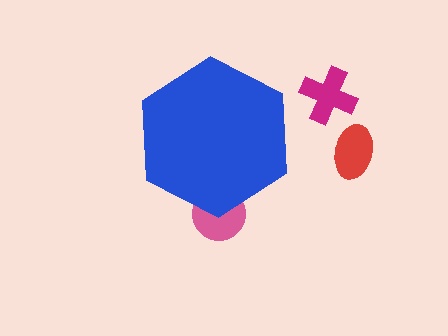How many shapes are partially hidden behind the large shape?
1 shape is partially hidden.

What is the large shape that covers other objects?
A blue hexagon.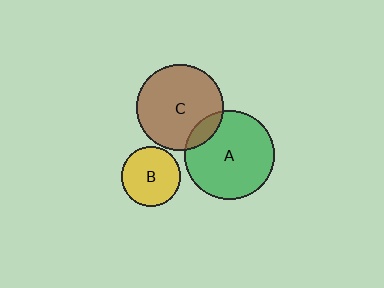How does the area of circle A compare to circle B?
Approximately 2.2 times.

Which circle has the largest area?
Circle A (green).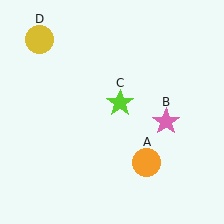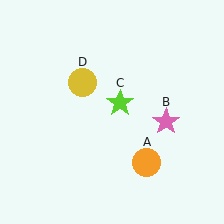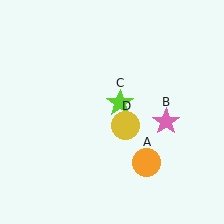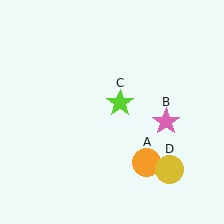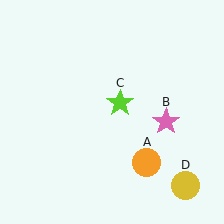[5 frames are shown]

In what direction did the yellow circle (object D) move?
The yellow circle (object D) moved down and to the right.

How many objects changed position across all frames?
1 object changed position: yellow circle (object D).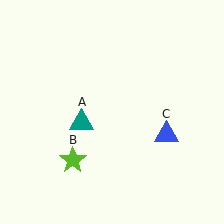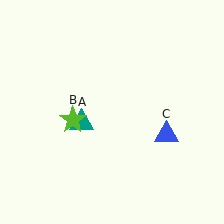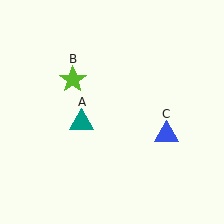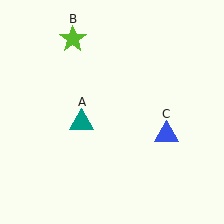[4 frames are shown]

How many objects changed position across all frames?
1 object changed position: lime star (object B).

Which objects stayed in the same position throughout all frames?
Teal triangle (object A) and blue triangle (object C) remained stationary.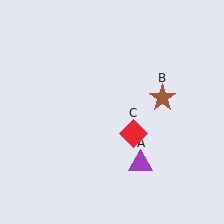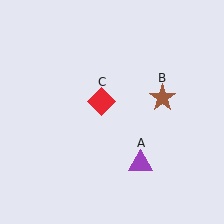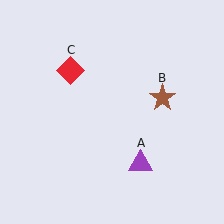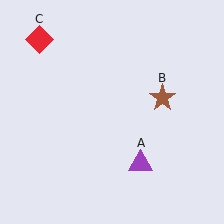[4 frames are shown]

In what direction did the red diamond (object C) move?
The red diamond (object C) moved up and to the left.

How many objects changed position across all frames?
1 object changed position: red diamond (object C).